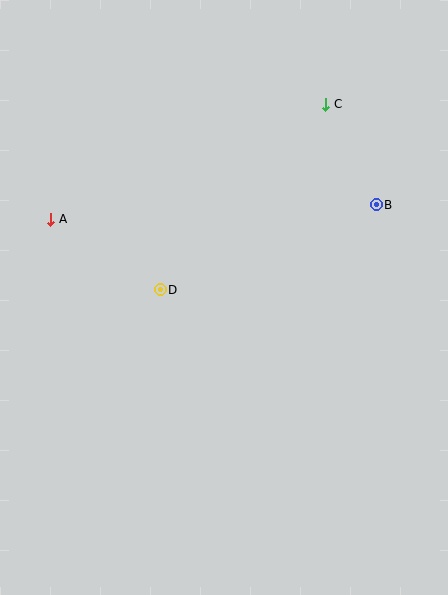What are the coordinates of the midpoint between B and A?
The midpoint between B and A is at (214, 212).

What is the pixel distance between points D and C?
The distance between D and C is 249 pixels.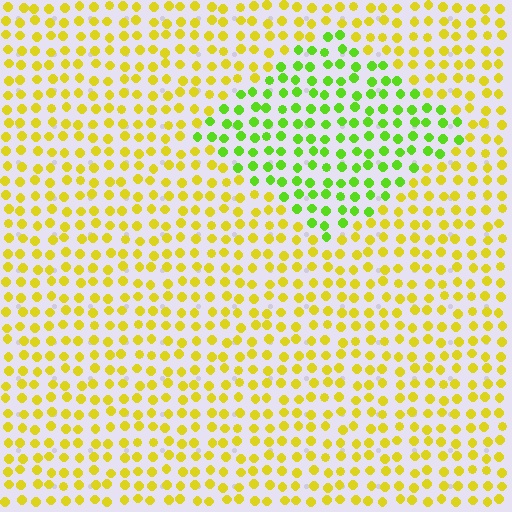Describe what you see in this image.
The image is filled with small yellow elements in a uniform arrangement. A diamond-shaped region is visible where the elements are tinted to a slightly different hue, forming a subtle color boundary.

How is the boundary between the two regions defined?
The boundary is defined purely by a slight shift in hue (about 44 degrees). Spacing, size, and orientation are identical on both sides.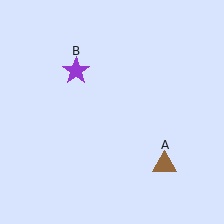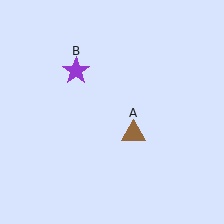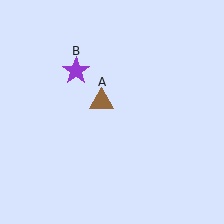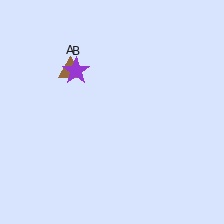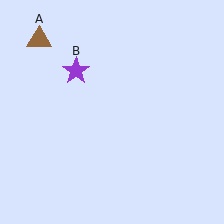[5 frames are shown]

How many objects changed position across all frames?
1 object changed position: brown triangle (object A).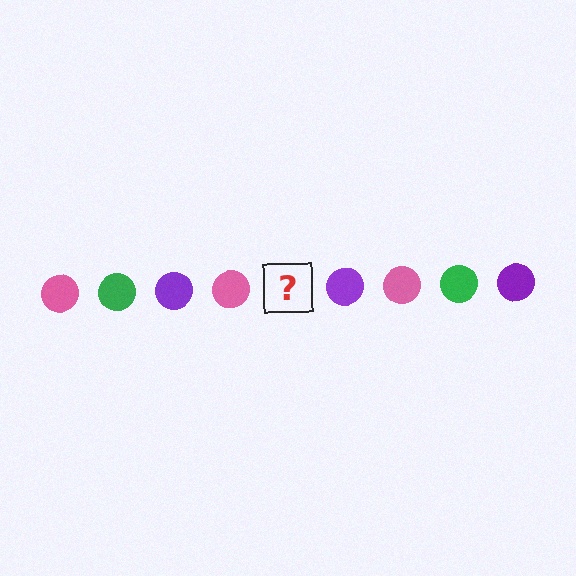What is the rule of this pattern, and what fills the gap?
The rule is that the pattern cycles through pink, green, purple circles. The gap should be filled with a green circle.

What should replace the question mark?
The question mark should be replaced with a green circle.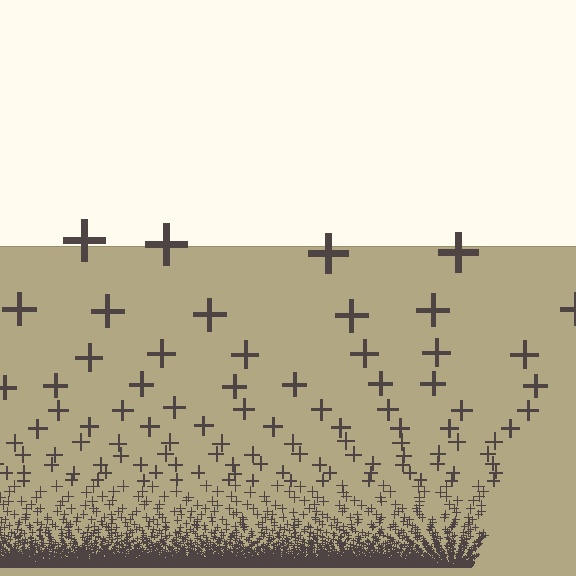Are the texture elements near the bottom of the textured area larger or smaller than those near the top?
Smaller. The gradient is inverted — elements near the bottom are smaller and denser.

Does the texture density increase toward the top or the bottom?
Density increases toward the bottom.